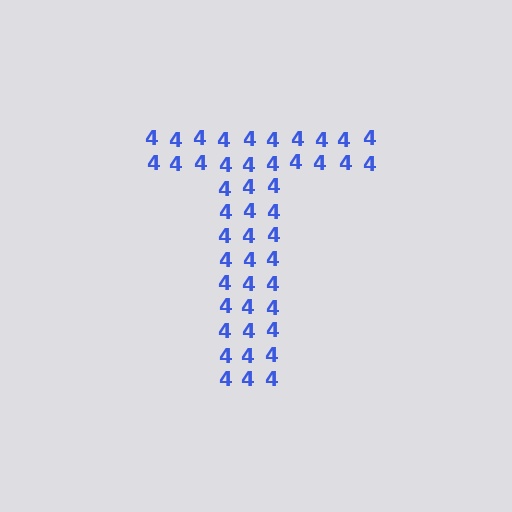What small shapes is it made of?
It is made of small digit 4's.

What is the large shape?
The large shape is the letter T.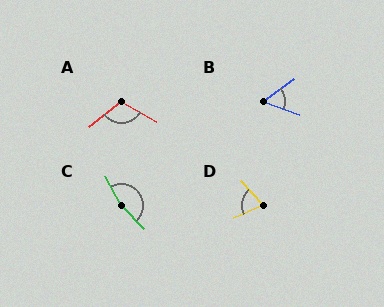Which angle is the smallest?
B, at approximately 56 degrees.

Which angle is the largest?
C, at approximately 164 degrees.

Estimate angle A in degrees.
Approximately 113 degrees.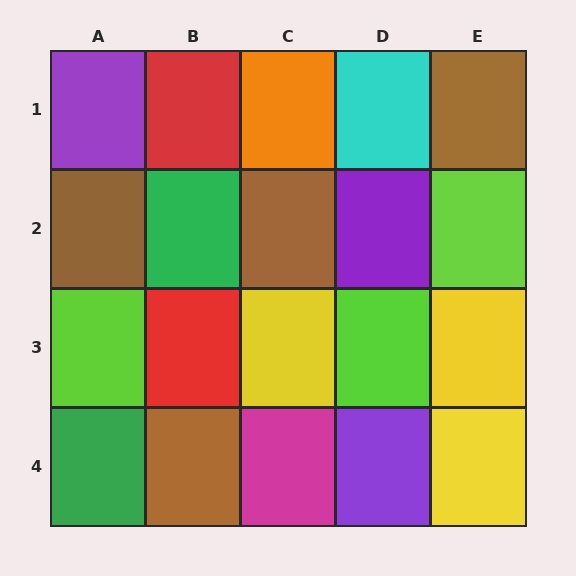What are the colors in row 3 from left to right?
Lime, red, yellow, lime, yellow.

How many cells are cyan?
1 cell is cyan.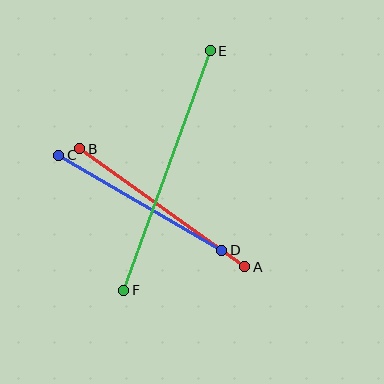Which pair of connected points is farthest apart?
Points E and F are farthest apart.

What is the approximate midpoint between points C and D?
The midpoint is at approximately (140, 203) pixels.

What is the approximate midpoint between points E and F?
The midpoint is at approximately (167, 171) pixels.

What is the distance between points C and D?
The distance is approximately 189 pixels.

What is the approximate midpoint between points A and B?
The midpoint is at approximately (162, 208) pixels.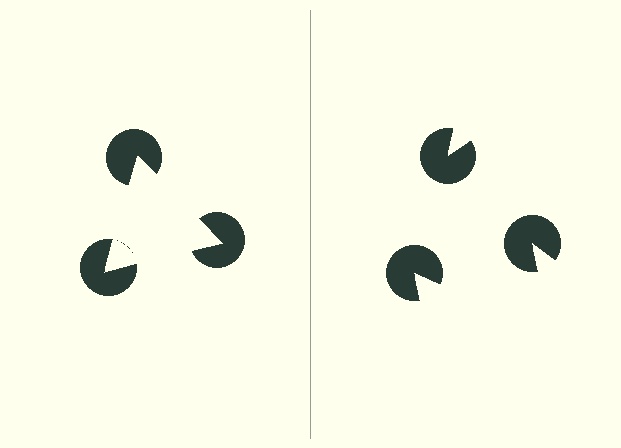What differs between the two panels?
The pac-man discs are positioned identically on both sides; only the wedge orientations differ. On the left they align to a triangle; on the right they are misaligned.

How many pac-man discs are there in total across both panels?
6 — 3 on each side.